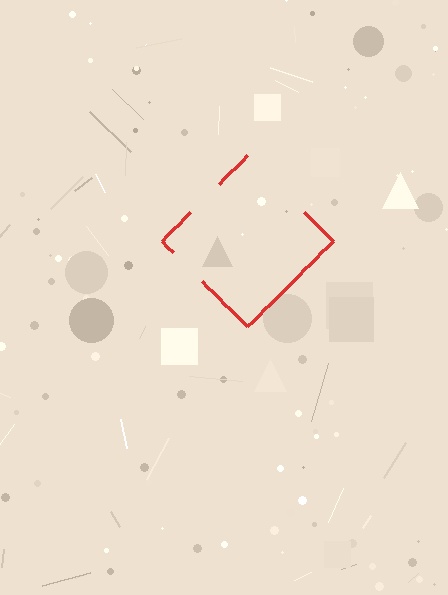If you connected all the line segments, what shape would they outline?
They would outline a diamond.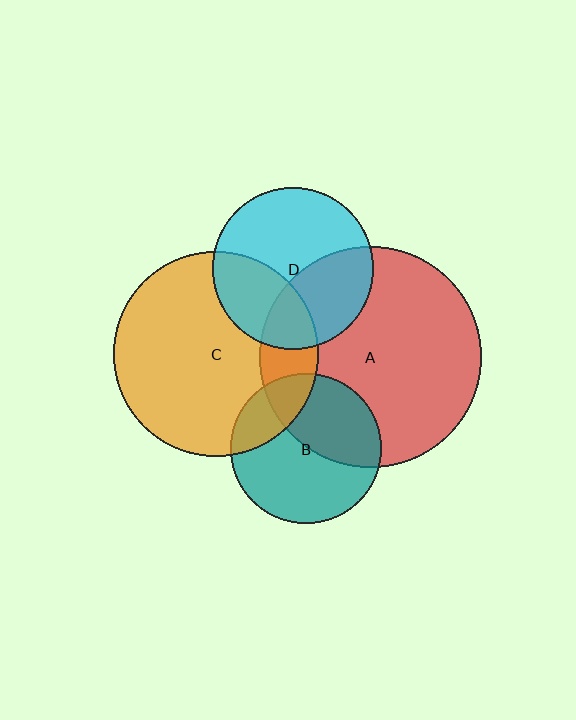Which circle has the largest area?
Circle A (red).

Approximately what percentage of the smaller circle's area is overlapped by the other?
Approximately 40%.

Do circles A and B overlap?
Yes.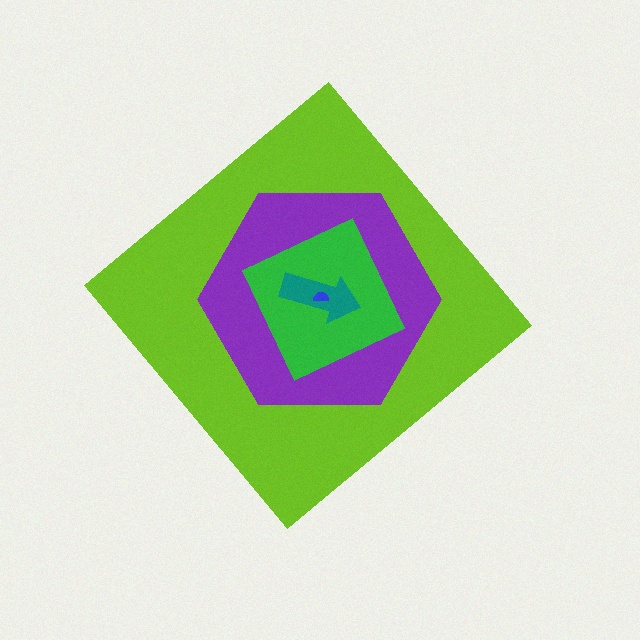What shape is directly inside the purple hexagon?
The green square.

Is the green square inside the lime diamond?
Yes.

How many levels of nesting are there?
5.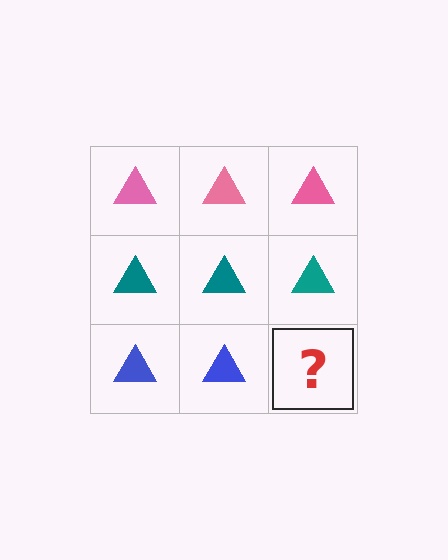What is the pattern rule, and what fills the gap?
The rule is that each row has a consistent color. The gap should be filled with a blue triangle.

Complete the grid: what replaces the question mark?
The question mark should be replaced with a blue triangle.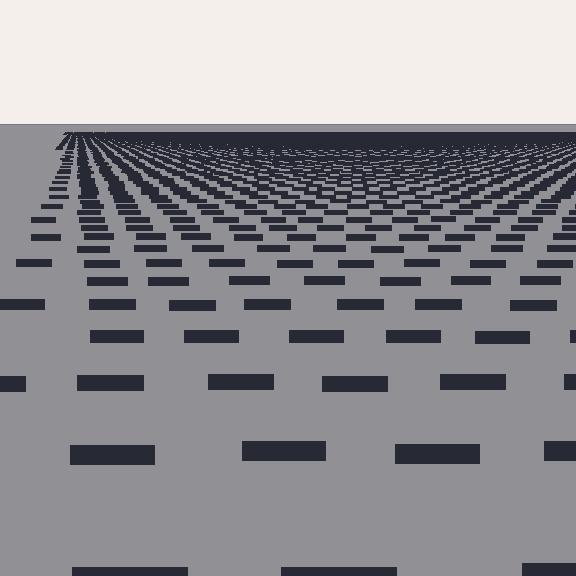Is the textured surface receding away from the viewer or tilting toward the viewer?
The surface is receding away from the viewer. Texture elements get smaller and denser toward the top.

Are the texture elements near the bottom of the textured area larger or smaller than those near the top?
Larger. Near the bottom, elements are closer to the viewer and appear at a bigger on-screen size.